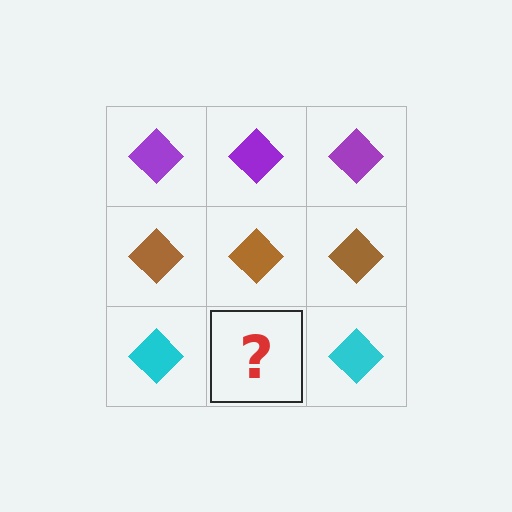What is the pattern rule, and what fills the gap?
The rule is that each row has a consistent color. The gap should be filled with a cyan diamond.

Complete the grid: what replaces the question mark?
The question mark should be replaced with a cyan diamond.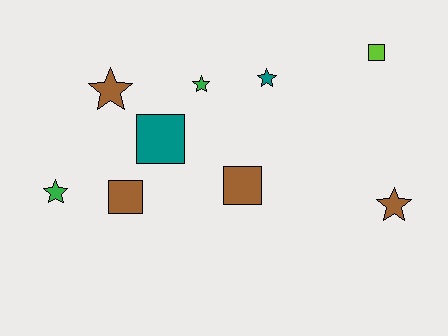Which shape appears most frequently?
Star, with 5 objects.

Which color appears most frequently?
Brown, with 4 objects.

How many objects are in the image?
There are 9 objects.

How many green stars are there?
There are 2 green stars.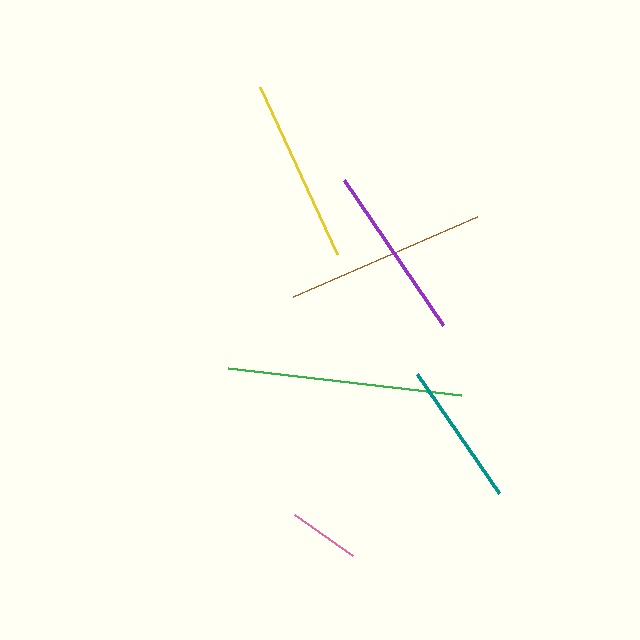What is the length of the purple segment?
The purple segment is approximately 175 pixels long.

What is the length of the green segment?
The green segment is approximately 235 pixels long.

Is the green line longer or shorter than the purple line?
The green line is longer than the purple line.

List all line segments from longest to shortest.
From longest to shortest: green, brown, yellow, purple, teal, pink.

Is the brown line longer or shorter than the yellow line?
The brown line is longer than the yellow line.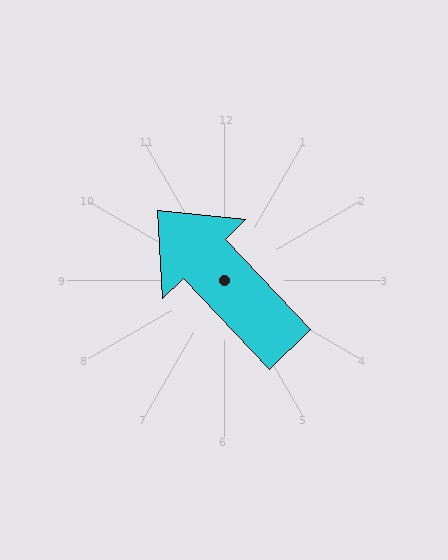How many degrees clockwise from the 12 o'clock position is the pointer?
Approximately 317 degrees.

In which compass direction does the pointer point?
Northwest.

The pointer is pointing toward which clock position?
Roughly 11 o'clock.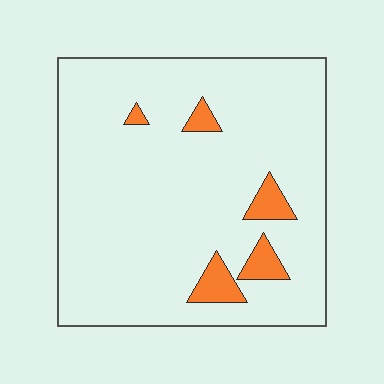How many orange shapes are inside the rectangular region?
5.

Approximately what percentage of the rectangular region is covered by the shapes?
Approximately 10%.